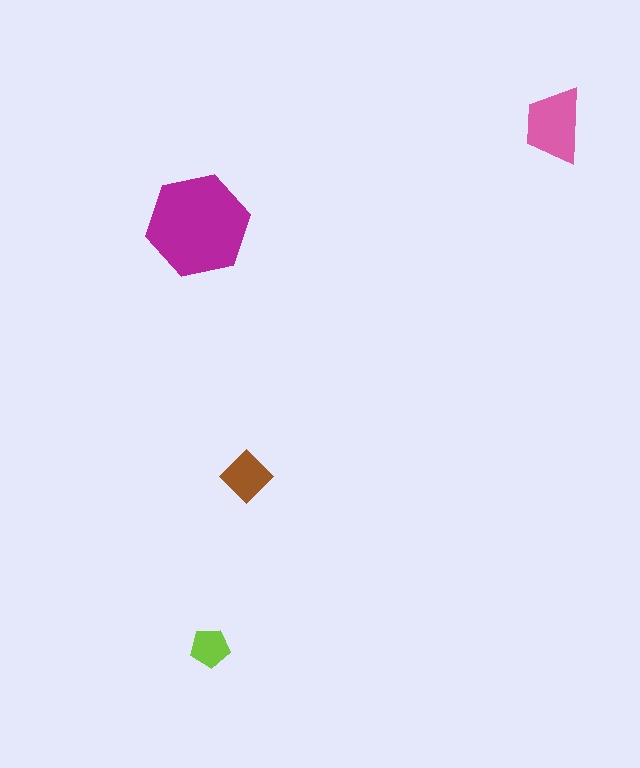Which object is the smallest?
The lime pentagon.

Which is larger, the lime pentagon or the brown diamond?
The brown diamond.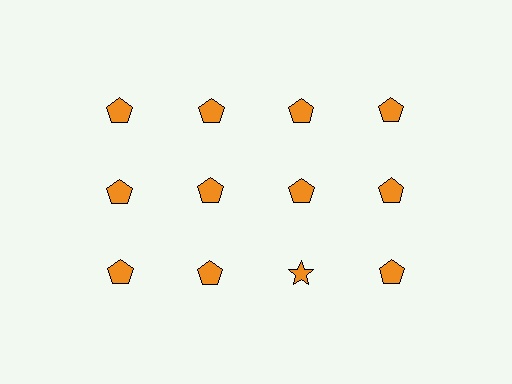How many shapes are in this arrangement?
There are 12 shapes arranged in a grid pattern.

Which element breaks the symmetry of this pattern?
The orange star in the third row, center column breaks the symmetry. All other shapes are orange pentagons.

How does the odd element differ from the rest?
It has a different shape: star instead of pentagon.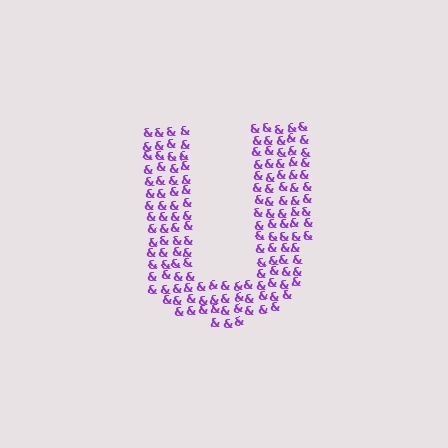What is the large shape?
The large shape is the letter U.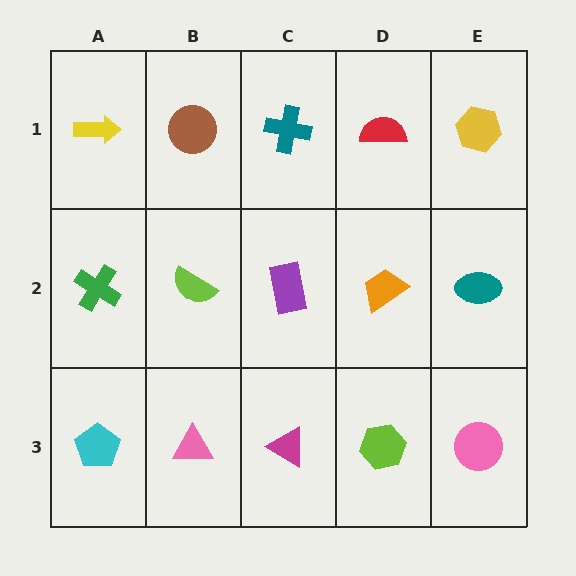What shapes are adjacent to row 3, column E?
A teal ellipse (row 2, column E), a lime hexagon (row 3, column D).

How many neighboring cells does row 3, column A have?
2.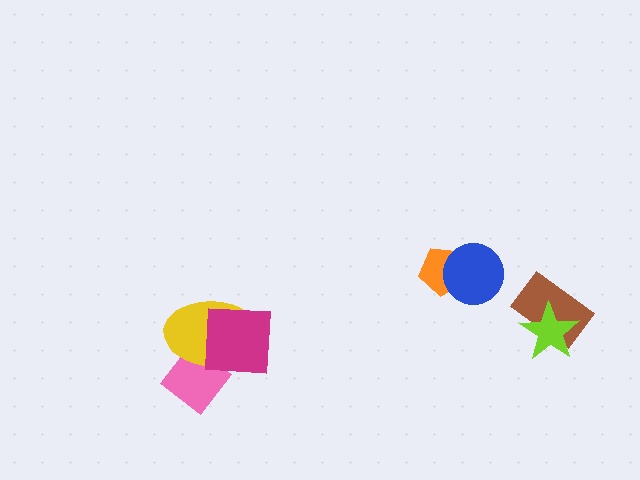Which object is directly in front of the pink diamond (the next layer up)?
The yellow ellipse is directly in front of the pink diamond.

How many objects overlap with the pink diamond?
2 objects overlap with the pink diamond.